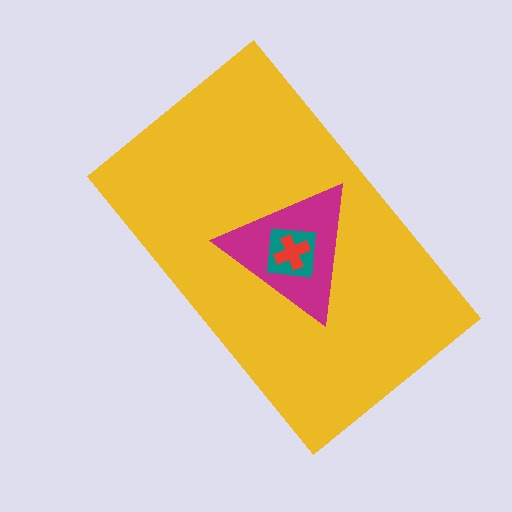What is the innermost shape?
The red cross.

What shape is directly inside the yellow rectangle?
The magenta triangle.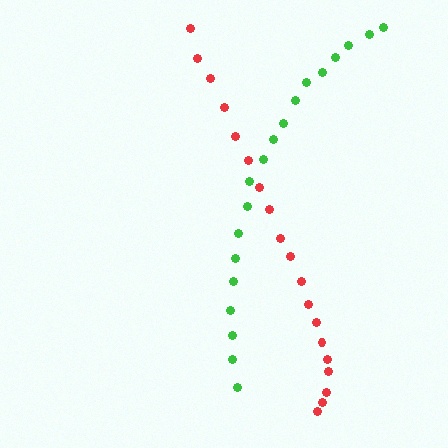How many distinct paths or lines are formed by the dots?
There are 2 distinct paths.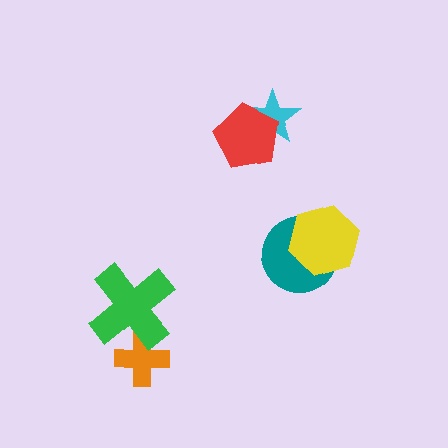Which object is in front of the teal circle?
The yellow hexagon is in front of the teal circle.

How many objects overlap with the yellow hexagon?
1 object overlaps with the yellow hexagon.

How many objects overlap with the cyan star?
1 object overlaps with the cyan star.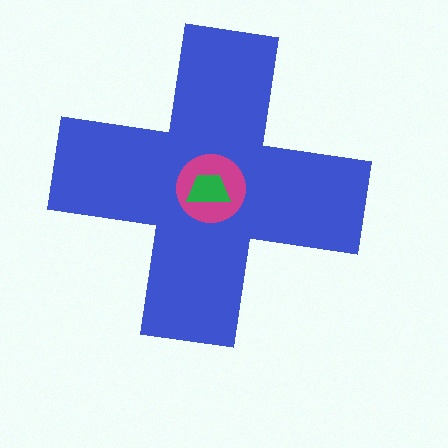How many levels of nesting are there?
3.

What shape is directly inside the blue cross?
The magenta circle.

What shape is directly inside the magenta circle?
The green trapezoid.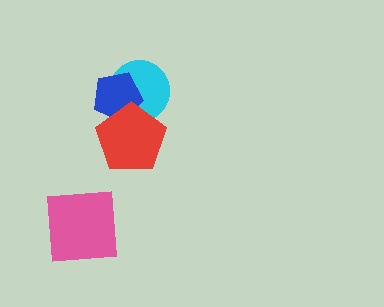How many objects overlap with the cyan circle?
2 objects overlap with the cyan circle.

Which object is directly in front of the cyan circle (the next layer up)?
The blue pentagon is directly in front of the cyan circle.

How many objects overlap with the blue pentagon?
2 objects overlap with the blue pentagon.